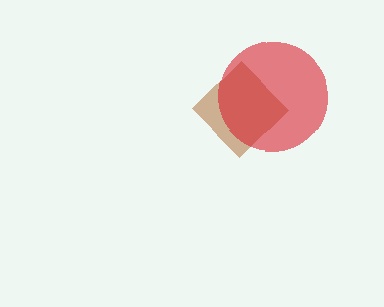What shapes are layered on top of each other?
The layered shapes are: a brown diamond, a red circle.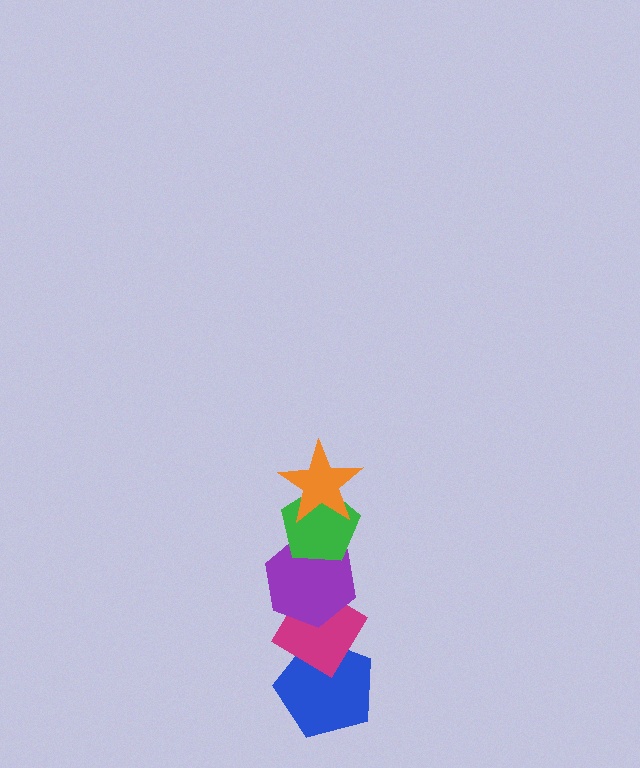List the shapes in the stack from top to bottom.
From top to bottom: the orange star, the green pentagon, the purple hexagon, the magenta diamond, the blue pentagon.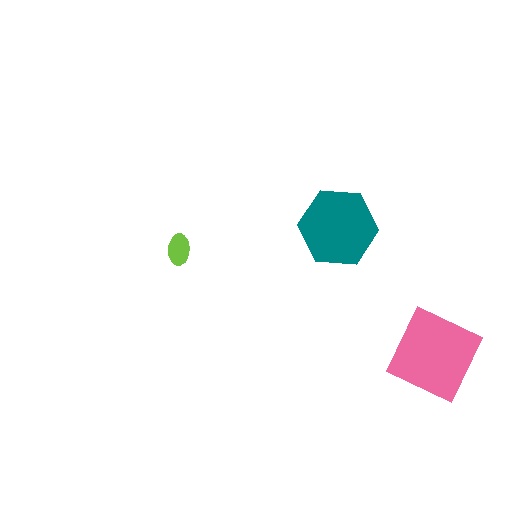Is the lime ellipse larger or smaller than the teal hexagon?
Smaller.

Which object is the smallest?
The lime ellipse.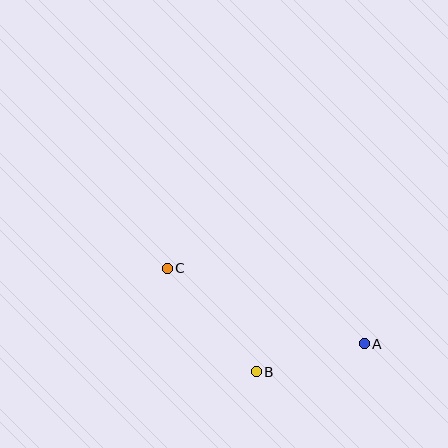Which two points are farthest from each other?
Points A and C are farthest from each other.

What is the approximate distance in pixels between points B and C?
The distance between B and C is approximately 137 pixels.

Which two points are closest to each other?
Points A and B are closest to each other.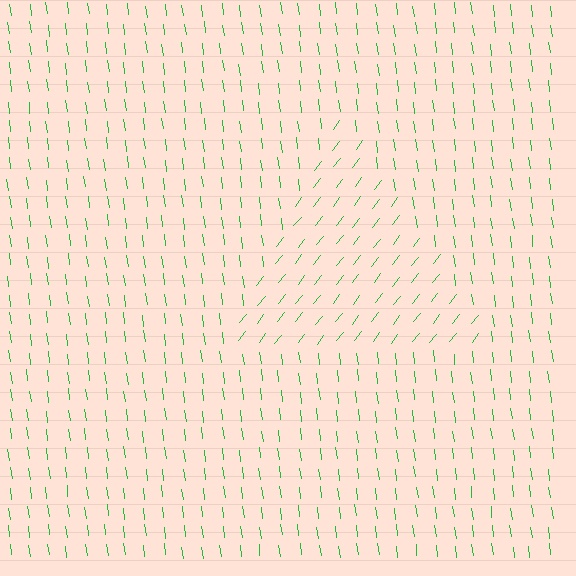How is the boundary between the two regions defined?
The boundary is defined purely by a change in line orientation (approximately 45 degrees difference). All lines are the same color and thickness.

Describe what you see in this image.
The image is filled with small green line segments. A triangle region in the image has lines oriented differently from the surrounding lines, creating a visible texture boundary.